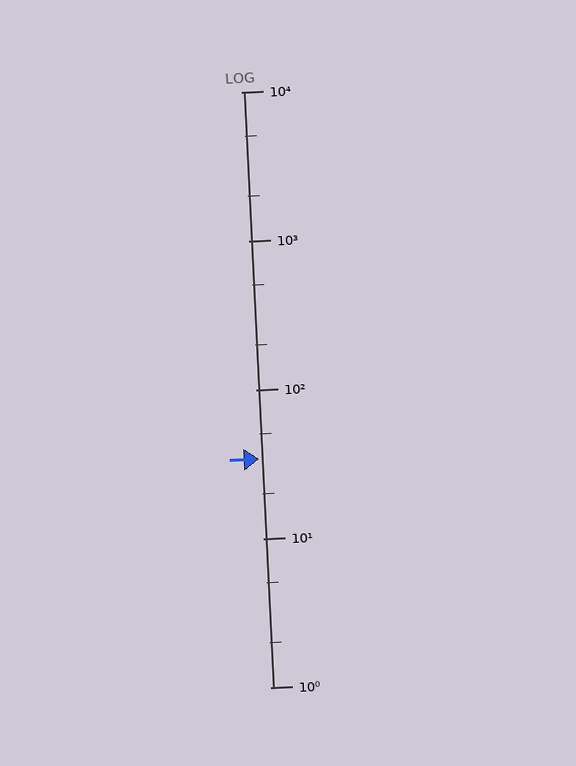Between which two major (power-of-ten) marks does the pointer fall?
The pointer is between 10 and 100.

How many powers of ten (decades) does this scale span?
The scale spans 4 decades, from 1 to 10000.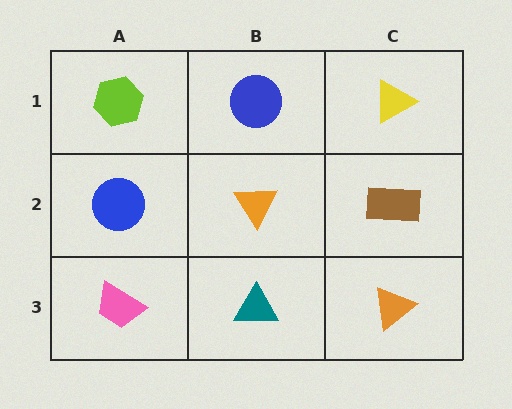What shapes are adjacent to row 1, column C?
A brown rectangle (row 2, column C), a blue circle (row 1, column B).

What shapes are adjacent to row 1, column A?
A blue circle (row 2, column A), a blue circle (row 1, column B).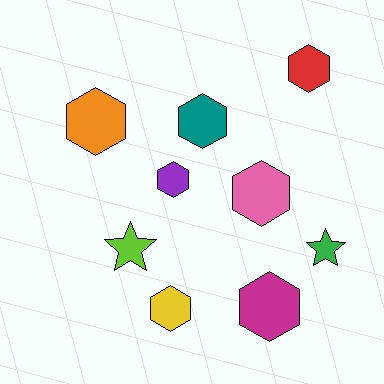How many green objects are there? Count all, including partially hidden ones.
There is 1 green object.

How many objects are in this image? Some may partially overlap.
There are 9 objects.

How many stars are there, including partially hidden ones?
There are 2 stars.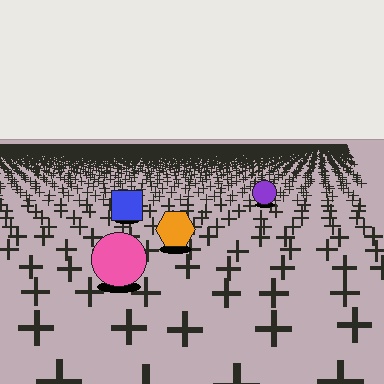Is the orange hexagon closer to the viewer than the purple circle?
Yes. The orange hexagon is closer — you can tell from the texture gradient: the ground texture is coarser near it.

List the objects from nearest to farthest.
From nearest to farthest: the pink circle, the orange hexagon, the blue square, the purple circle.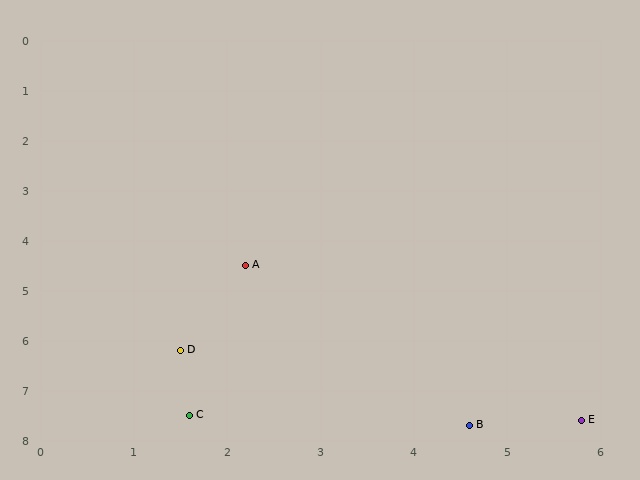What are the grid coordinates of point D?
Point D is at approximately (1.5, 6.2).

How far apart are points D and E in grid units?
Points D and E are about 4.5 grid units apart.